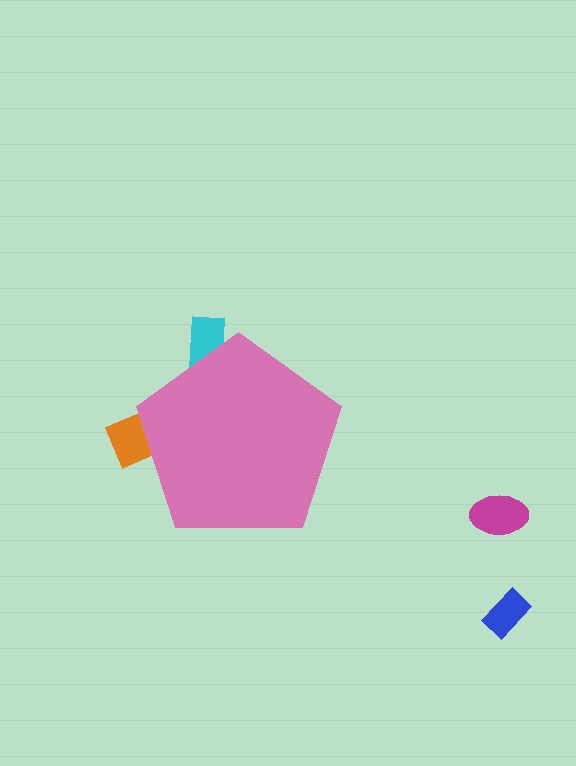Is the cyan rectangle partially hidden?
Yes, the cyan rectangle is partially hidden behind the pink pentagon.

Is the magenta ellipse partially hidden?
No, the magenta ellipse is fully visible.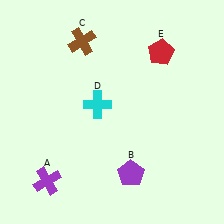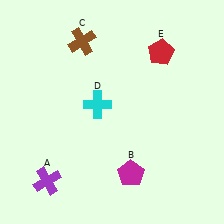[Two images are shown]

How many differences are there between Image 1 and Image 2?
There is 1 difference between the two images.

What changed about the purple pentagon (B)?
In Image 1, B is purple. In Image 2, it changed to magenta.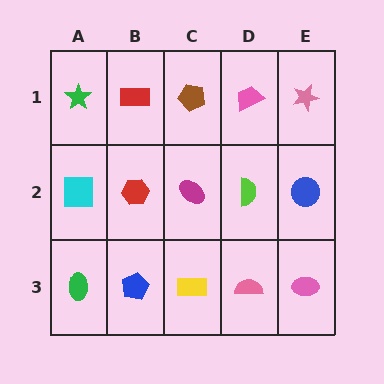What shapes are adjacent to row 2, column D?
A pink trapezoid (row 1, column D), a pink semicircle (row 3, column D), a magenta ellipse (row 2, column C), a blue circle (row 2, column E).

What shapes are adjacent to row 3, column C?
A magenta ellipse (row 2, column C), a blue pentagon (row 3, column B), a pink semicircle (row 3, column D).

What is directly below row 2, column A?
A green ellipse.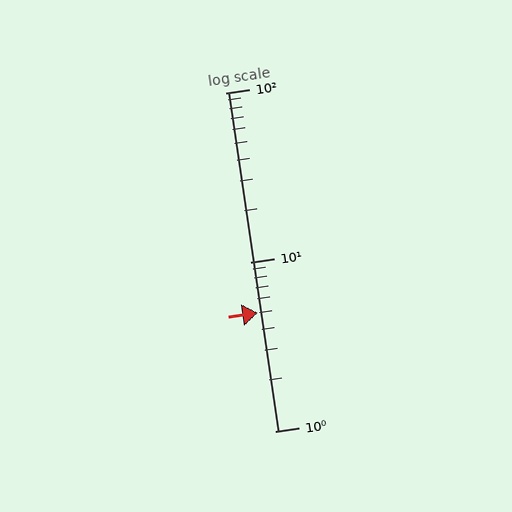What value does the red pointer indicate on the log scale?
The pointer indicates approximately 5.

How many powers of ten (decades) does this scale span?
The scale spans 2 decades, from 1 to 100.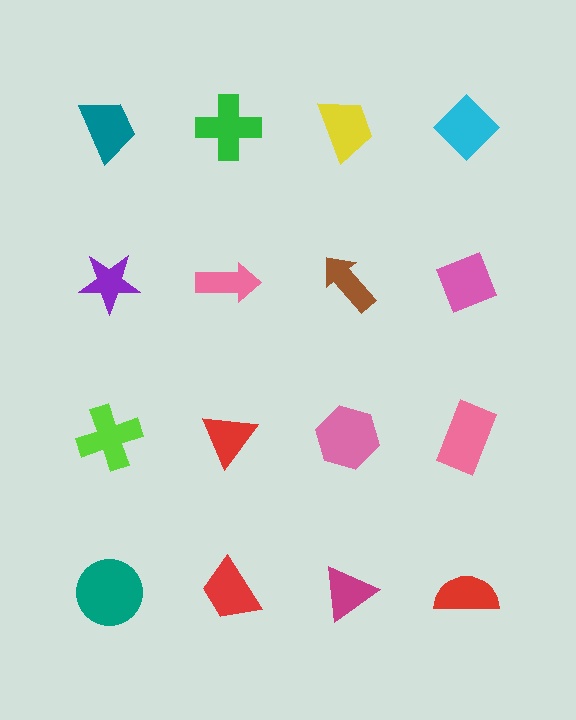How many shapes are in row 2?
4 shapes.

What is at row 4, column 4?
A red semicircle.